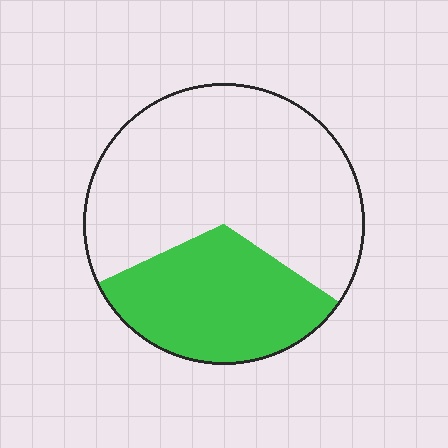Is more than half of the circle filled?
No.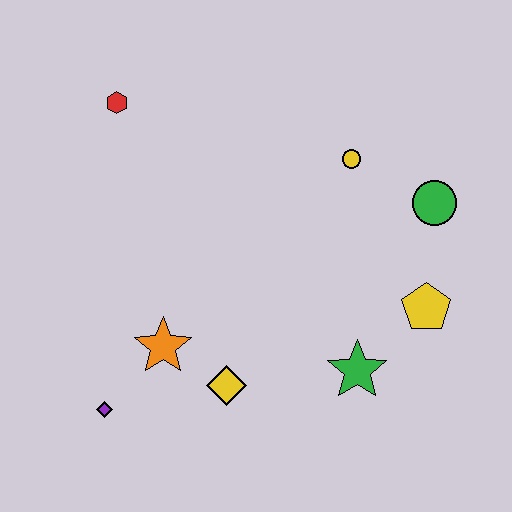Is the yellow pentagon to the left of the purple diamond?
No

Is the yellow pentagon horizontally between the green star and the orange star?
No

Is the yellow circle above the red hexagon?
No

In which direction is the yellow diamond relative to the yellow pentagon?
The yellow diamond is to the left of the yellow pentagon.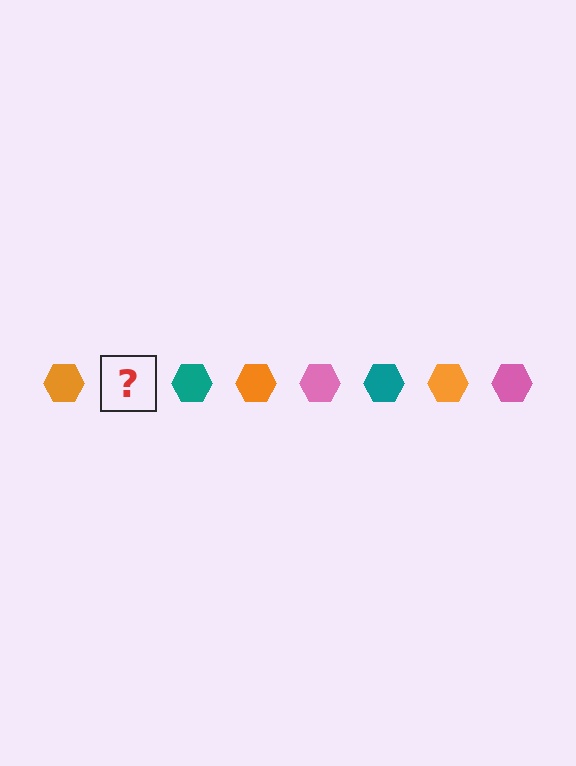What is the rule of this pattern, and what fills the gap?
The rule is that the pattern cycles through orange, pink, teal hexagons. The gap should be filled with a pink hexagon.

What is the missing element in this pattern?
The missing element is a pink hexagon.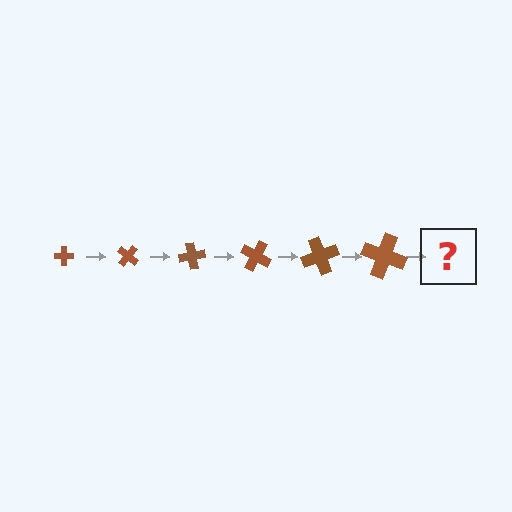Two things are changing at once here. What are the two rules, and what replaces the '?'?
The two rules are that the cross grows larger each step and it rotates 40 degrees each step. The '?' should be a cross, larger than the previous one and rotated 240 degrees from the start.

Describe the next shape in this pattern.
It should be a cross, larger than the previous one and rotated 240 degrees from the start.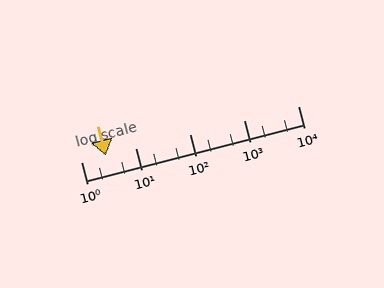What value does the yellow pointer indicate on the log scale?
The pointer indicates approximately 2.9.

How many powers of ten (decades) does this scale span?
The scale spans 4 decades, from 1 to 10000.